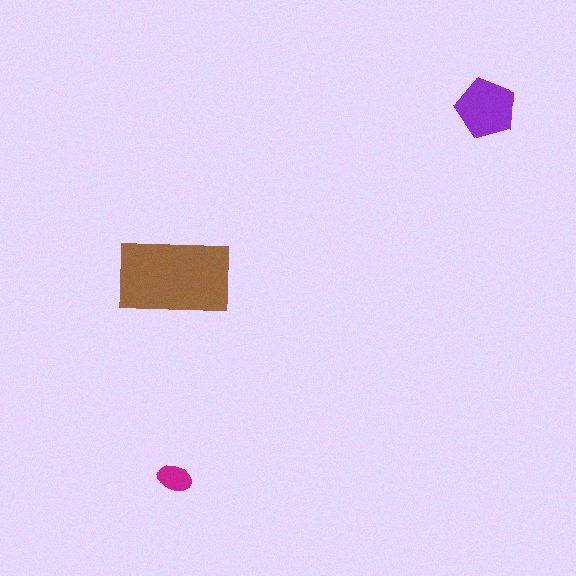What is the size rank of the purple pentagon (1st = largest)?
2nd.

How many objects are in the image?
There are 3 objects in the image.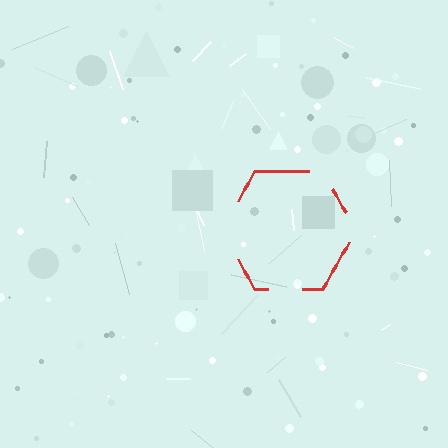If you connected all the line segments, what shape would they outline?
They would outline a hexagon.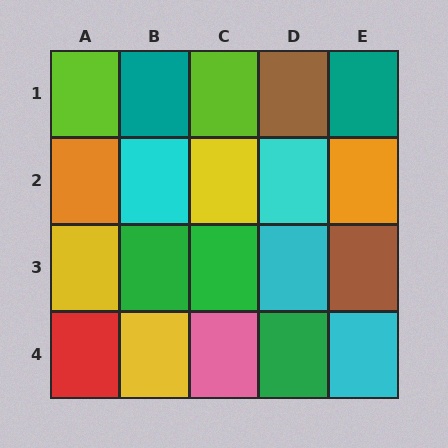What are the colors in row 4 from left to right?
Red, yellow, pink, green, cyan.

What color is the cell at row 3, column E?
Brown.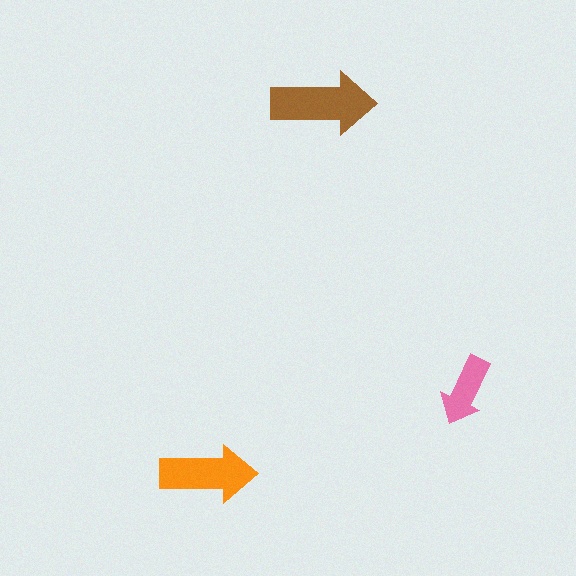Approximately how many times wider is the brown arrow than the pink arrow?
About 1.5 times wider.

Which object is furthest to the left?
The orange arrow is leftmost.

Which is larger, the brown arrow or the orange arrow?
The brown one.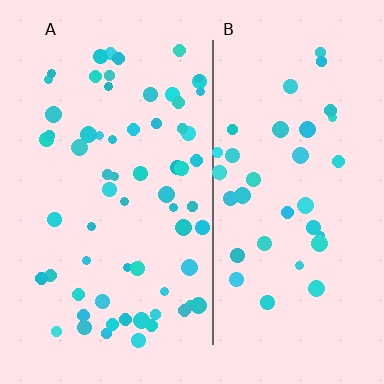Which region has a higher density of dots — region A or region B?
A (the left).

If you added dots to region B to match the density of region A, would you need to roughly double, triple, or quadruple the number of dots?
Approximately double.